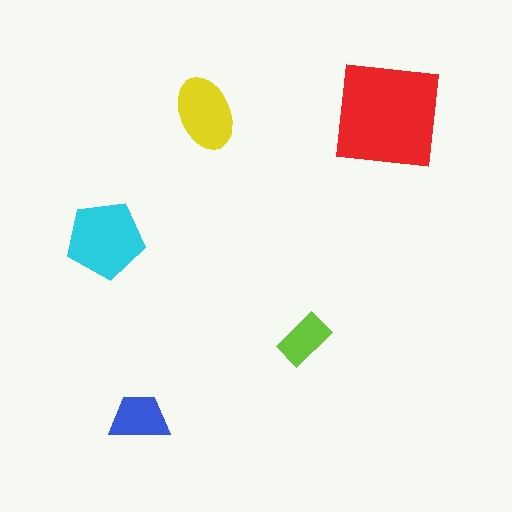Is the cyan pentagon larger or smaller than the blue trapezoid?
Larger.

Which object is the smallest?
The lime rectangle.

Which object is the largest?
The red square.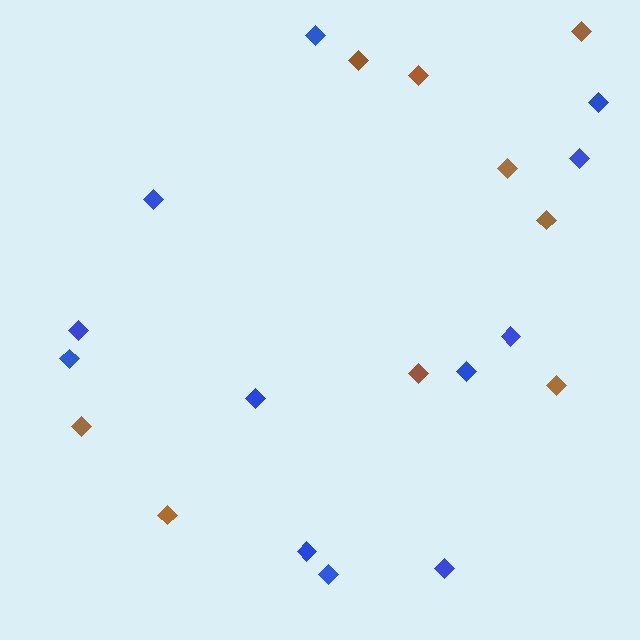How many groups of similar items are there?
There are 2 groups: one group of brown diamonds (9) and one group of blue diamonds (12).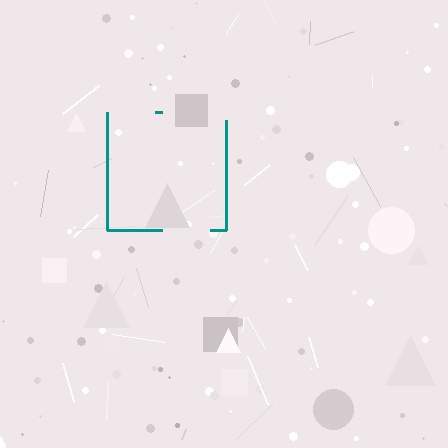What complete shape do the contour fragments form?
The contour fragments form a square.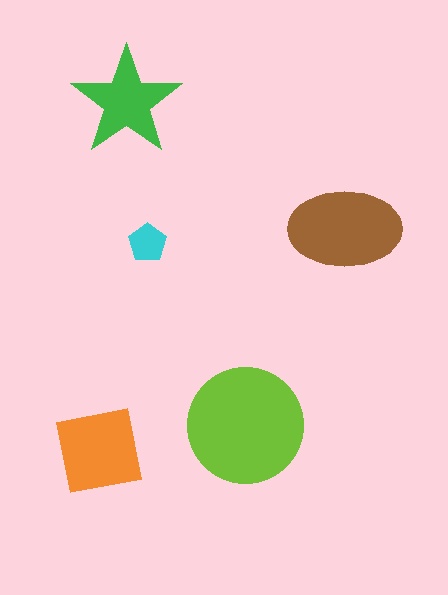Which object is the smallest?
The cyan pentagon.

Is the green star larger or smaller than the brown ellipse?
Smaller.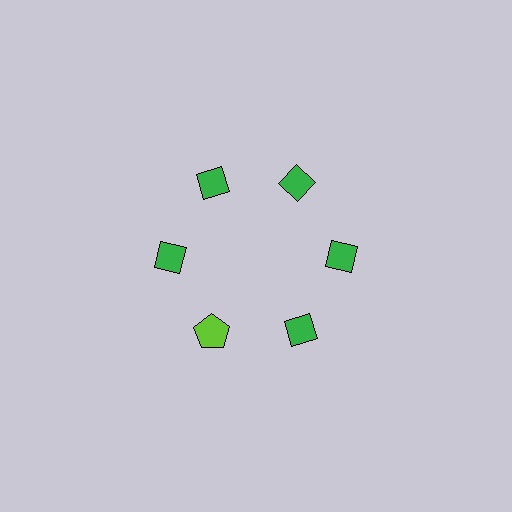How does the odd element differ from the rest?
It differs in both color (lime instead of green) and shape (pentagon instead of diamond).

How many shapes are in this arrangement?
There are 6 shapes arranged in a ring pattern.